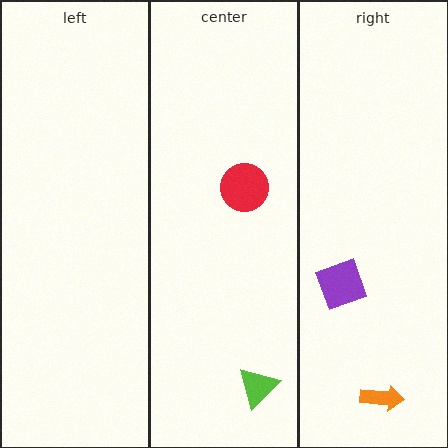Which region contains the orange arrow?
The right region.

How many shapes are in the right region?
2.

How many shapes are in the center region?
2.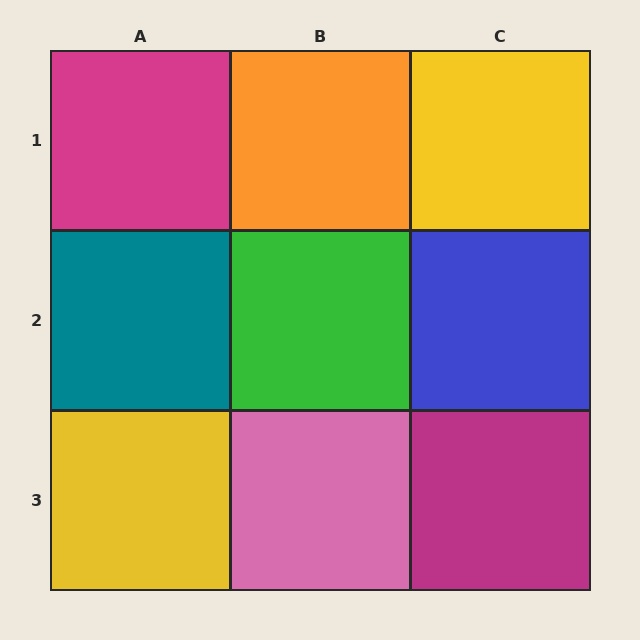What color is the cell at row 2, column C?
Blue.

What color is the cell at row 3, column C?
Magenta.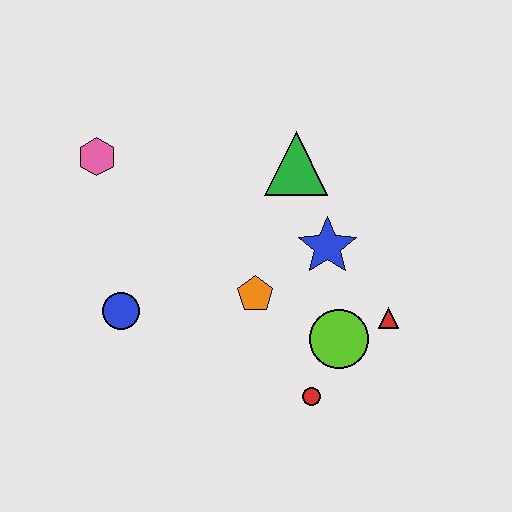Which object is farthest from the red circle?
The pink hexagon is farthest from the red circle.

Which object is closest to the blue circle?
The orange pentagon is closest to the blue circle.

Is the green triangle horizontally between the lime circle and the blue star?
No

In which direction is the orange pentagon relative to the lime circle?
The orange pentagon is to the left of the lime circle.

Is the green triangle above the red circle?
Yes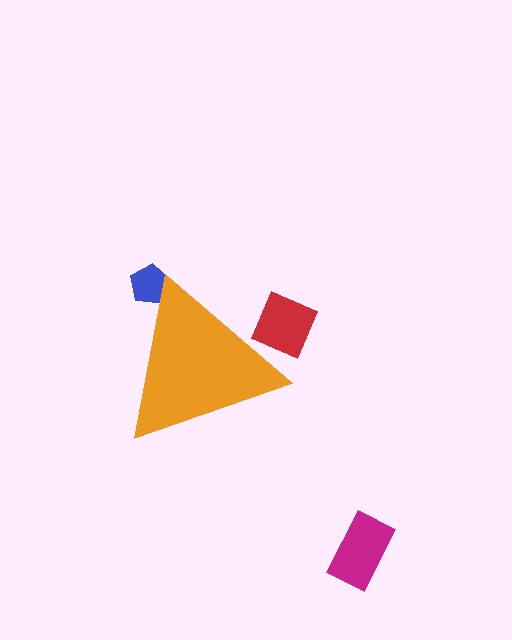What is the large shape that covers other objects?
An orange triangle.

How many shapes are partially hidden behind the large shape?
2 shapes are partially hidden.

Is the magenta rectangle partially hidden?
No, the magenta rectangle is fully visible.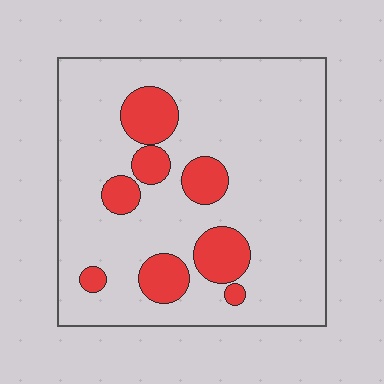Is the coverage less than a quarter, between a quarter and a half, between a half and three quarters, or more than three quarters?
Less than a quarter.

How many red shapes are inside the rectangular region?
8.